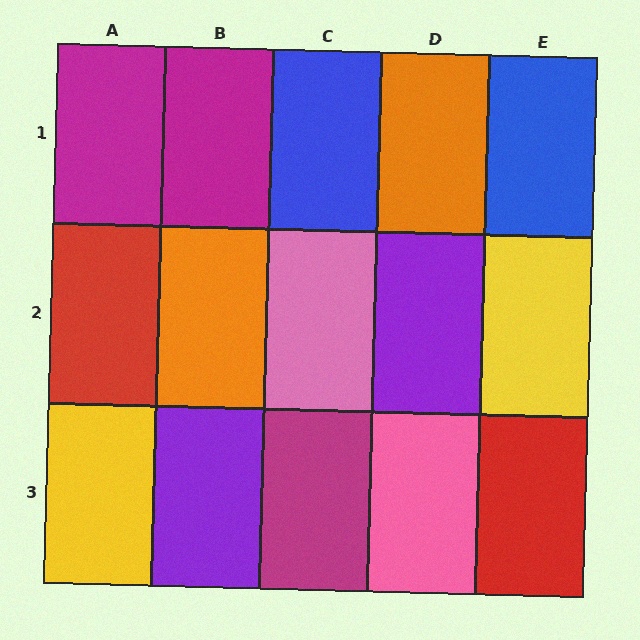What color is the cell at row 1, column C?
Blue.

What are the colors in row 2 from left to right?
Red, orange, pink, purple, yellow.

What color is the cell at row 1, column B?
Magenta.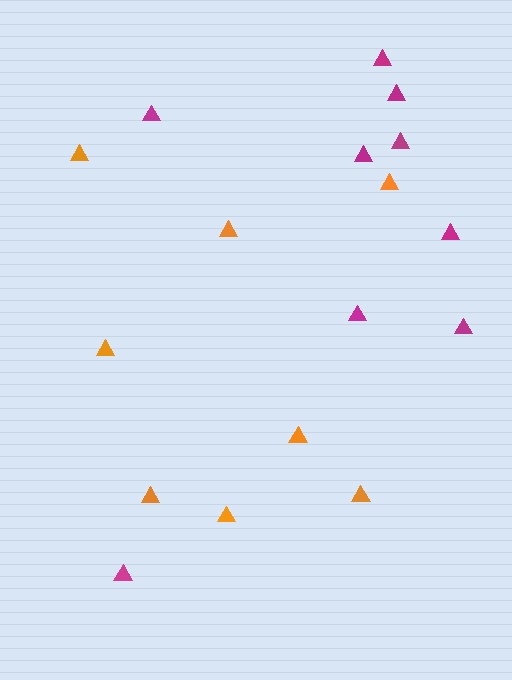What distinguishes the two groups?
There are 2 groups: one group of orange triangles (8) and one group of magenta triangles (9).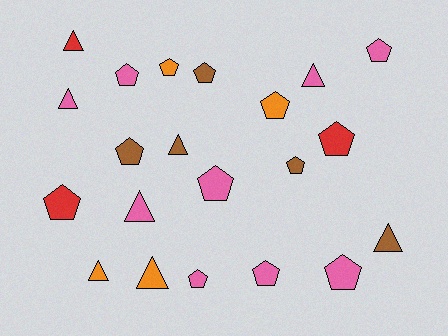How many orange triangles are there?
There are 2 orange triangles.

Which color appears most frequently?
Pink, with 9 objects.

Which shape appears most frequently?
Pentagon, with 13 objects.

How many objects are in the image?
There are 21 objects.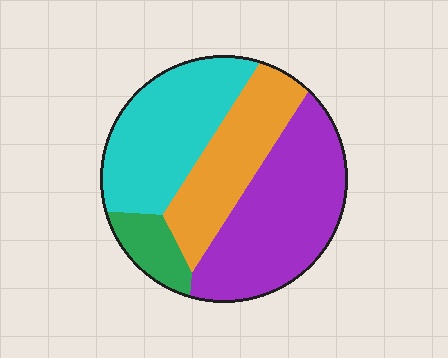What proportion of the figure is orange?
Orange covers roughly 25% of the figure.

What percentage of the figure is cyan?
Cyan takes up about one third (1/3) of the figure.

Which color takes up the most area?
Purple, at roughly 40%.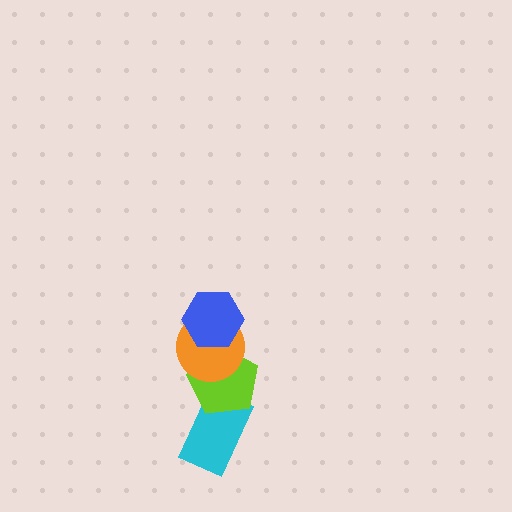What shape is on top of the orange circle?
The blue hexagon is on top of the orange circle.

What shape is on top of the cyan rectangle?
The lime pentagon is on top of the cyan rectangle.